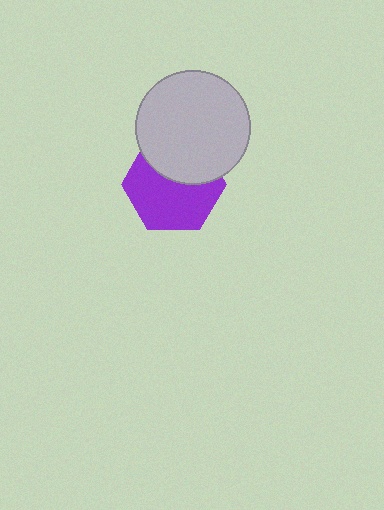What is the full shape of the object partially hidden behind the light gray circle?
The partially hidden object is a purple hexagon.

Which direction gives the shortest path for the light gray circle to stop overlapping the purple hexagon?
Moving up gives the shortest separation.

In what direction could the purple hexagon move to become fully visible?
The purple hexagon could move down. That would shift it out from behind the light gray circle entirely.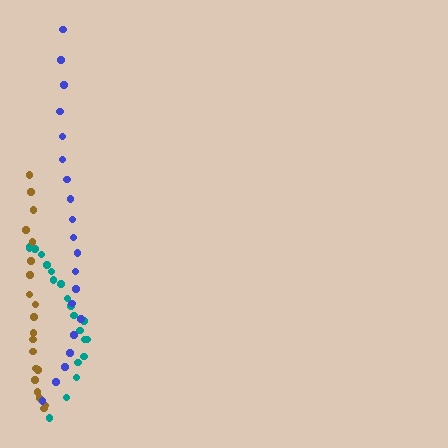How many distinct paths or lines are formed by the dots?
There are 3 distinct paths.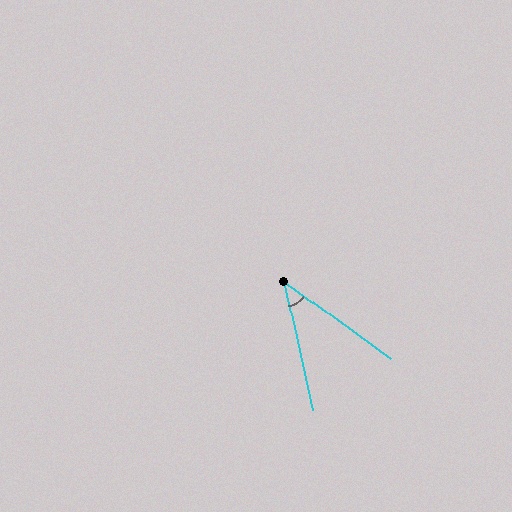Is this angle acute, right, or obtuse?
It is acute.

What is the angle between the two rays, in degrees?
Approximately 41 degrees.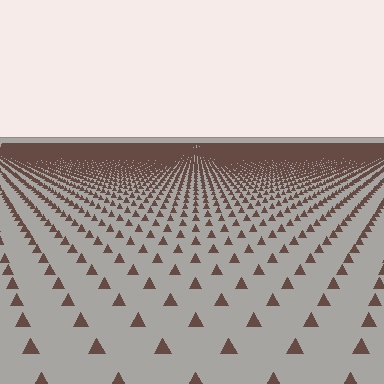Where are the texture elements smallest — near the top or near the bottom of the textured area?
Near the top.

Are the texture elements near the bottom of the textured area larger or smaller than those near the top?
Larger. Near the bottom, elements are closer to the viewer and appear at a bigger on-screen size.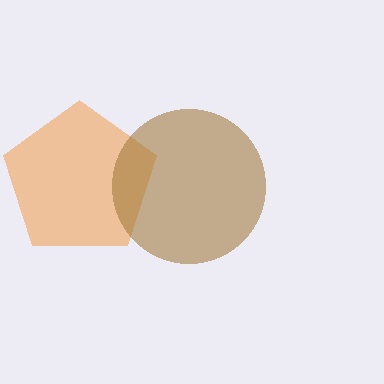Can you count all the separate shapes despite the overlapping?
Yes, there are 2 separate shapes.